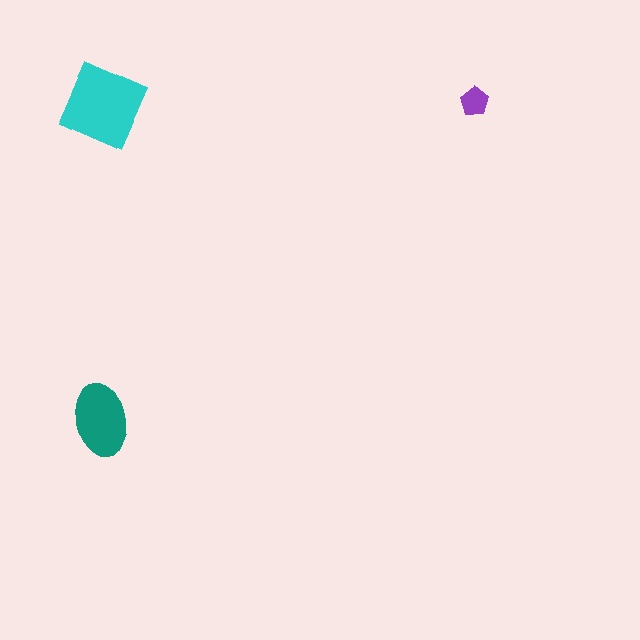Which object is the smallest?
The purple pentagon.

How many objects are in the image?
There are 3 objects in the image.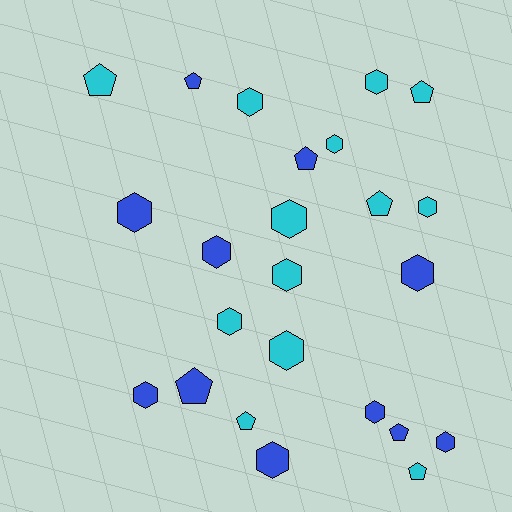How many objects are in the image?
There are 24 objects.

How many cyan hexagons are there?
There are 8 cyan hexagons.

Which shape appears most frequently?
Hexagon, with 15 objects.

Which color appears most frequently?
Cyan, with 13 objects.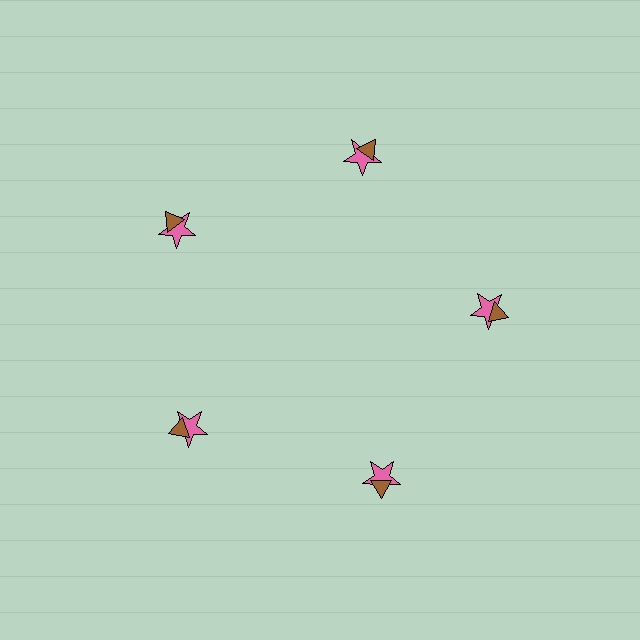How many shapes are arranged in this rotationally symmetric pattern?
There are 10 shapes, arranged in 5 groups of 2.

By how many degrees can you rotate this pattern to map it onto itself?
The pattern maps onto itself every 72 degrees of rotation.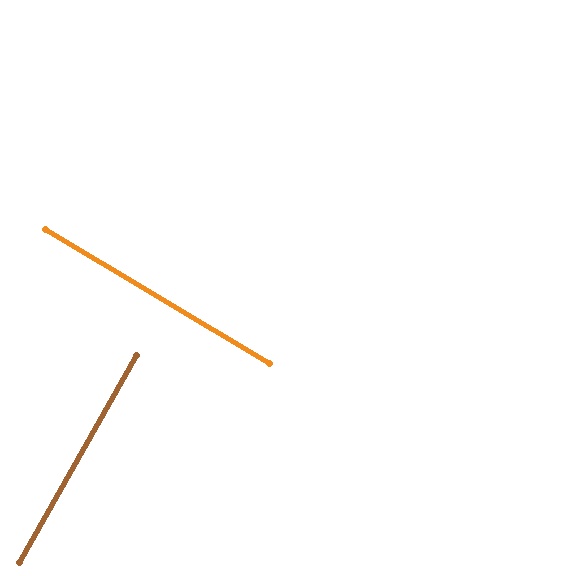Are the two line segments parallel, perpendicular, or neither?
Perpendicular — they meet at approximately 89°.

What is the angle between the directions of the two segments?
Approximately 89 degrees.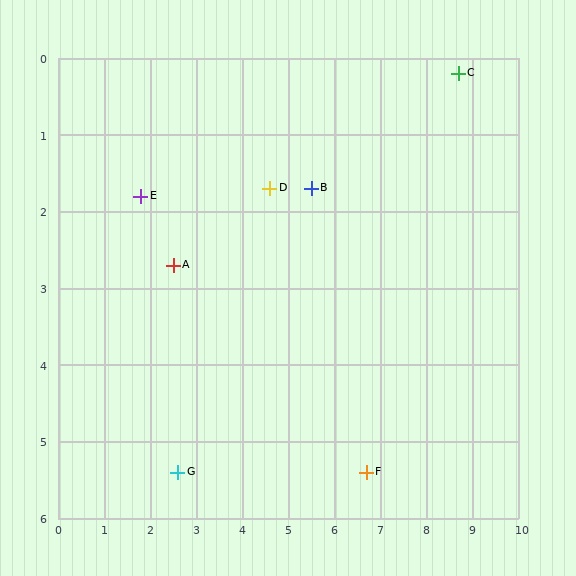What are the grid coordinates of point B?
Point B is at approximately (5.5, 1.7).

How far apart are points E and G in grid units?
Points E and G are about 3.7 grid units apart.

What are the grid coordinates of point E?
Point E is at approximately (1.8, 1.8).